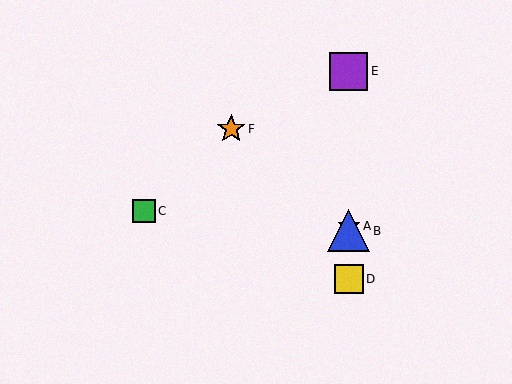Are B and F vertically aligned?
No, B is at x≈349 and F is at x≈231.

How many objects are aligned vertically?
4 objects (A, B, D, E) are aligned vertically.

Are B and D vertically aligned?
Yes, both are at x≈349.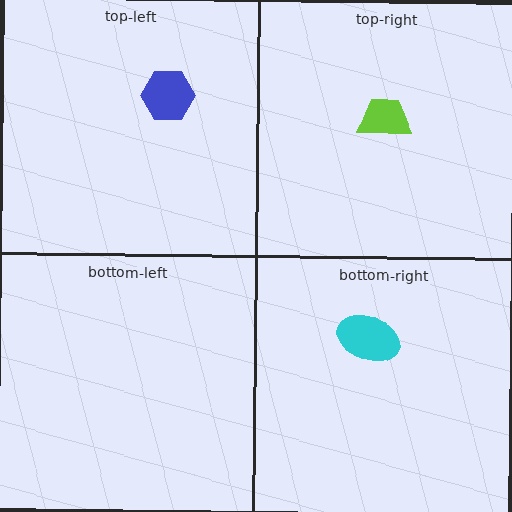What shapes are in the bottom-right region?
The cyan ellipse.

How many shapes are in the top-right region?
1.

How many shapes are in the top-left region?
1.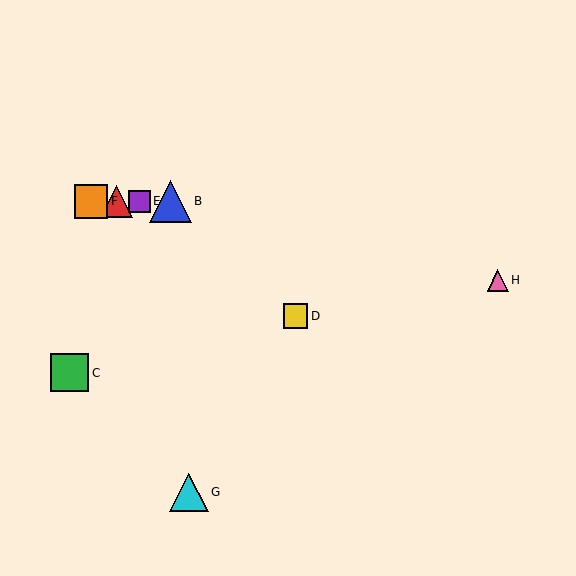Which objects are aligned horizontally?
Objects A, B, E, F are aligned horizontally.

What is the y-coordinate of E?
Object E is at y≈201.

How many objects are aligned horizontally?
4 objects (A, B, E, F) are aligned horizontally.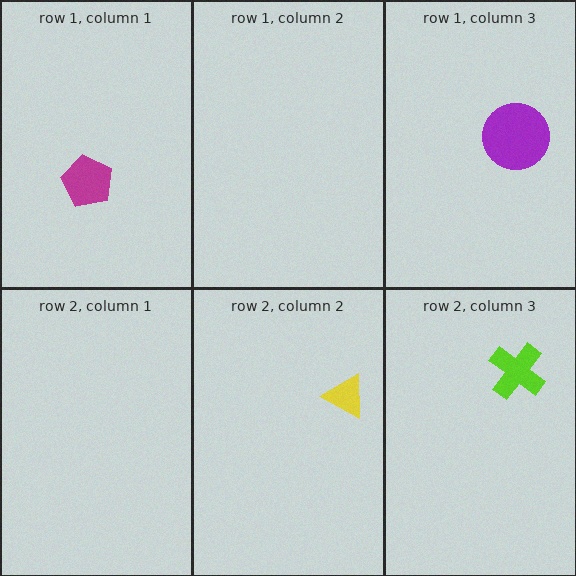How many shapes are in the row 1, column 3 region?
1.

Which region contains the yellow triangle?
The row 2, column 2 region.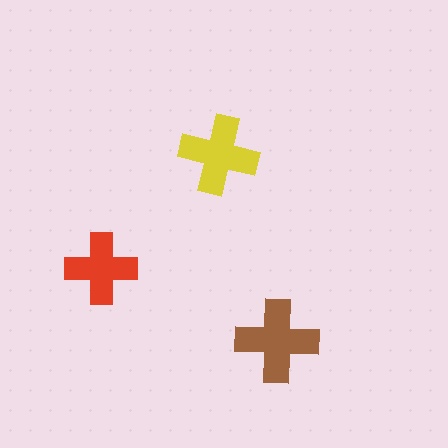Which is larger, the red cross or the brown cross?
The brown one.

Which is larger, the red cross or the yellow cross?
The yellow one.